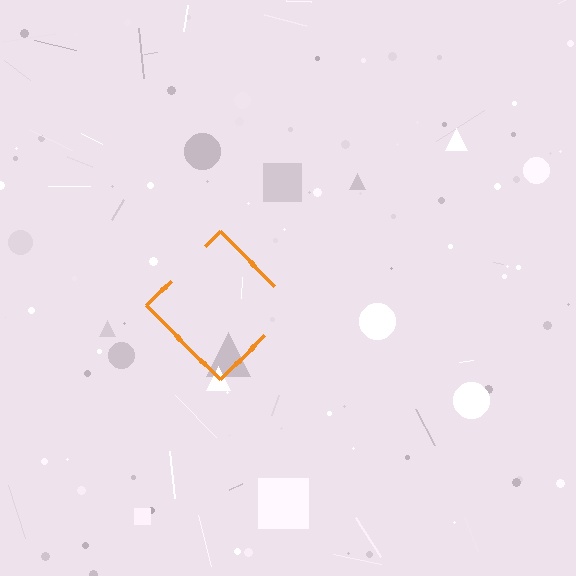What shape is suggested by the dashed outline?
The dashed outline suggests a diamond.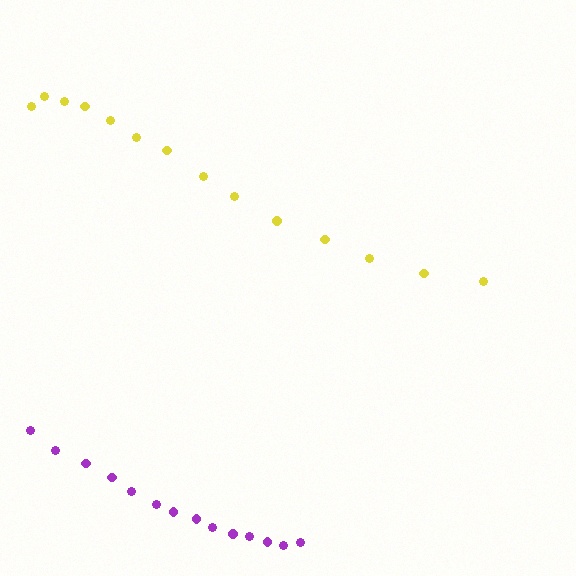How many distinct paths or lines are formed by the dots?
There are 2 distinct paths.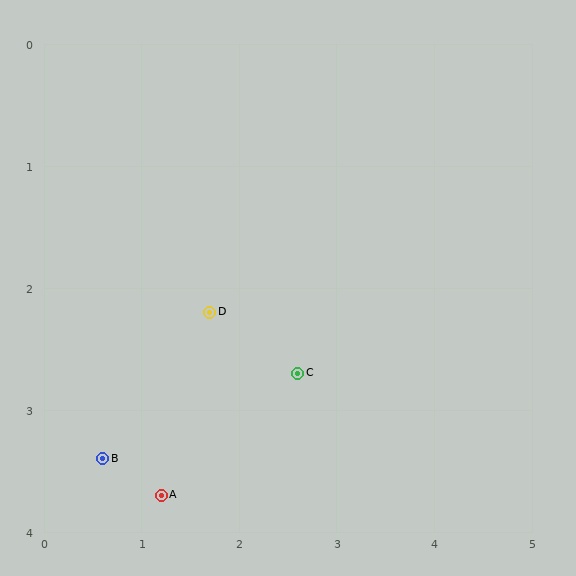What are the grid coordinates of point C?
Point C is at approximately (2.6, 2.7).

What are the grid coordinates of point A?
Point A is at approximately (1.2, 3.7).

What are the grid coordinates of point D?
Point D is at approximately (1.7, 2.2).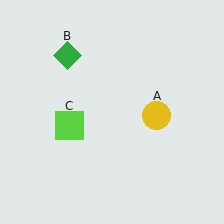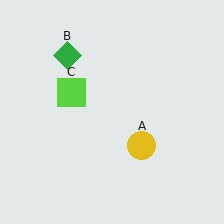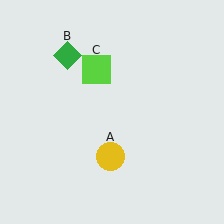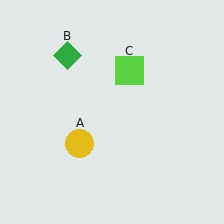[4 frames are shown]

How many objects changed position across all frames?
2 objects changed position: yellow circle (object A), lime square (object C).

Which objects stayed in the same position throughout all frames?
Green diamond (object B) remained stationary.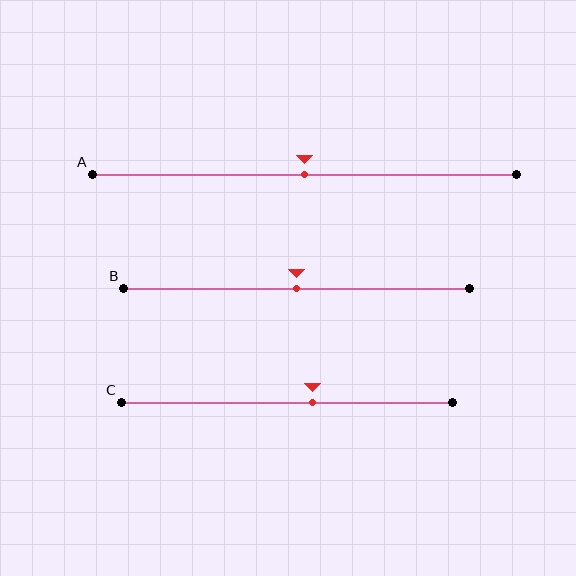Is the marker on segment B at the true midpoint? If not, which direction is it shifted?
Yes, the marker on segment B is at the true midpoint.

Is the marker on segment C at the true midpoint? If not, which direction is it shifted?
No, the marker on segment C is shifted to the right by about 8% of the segment length.